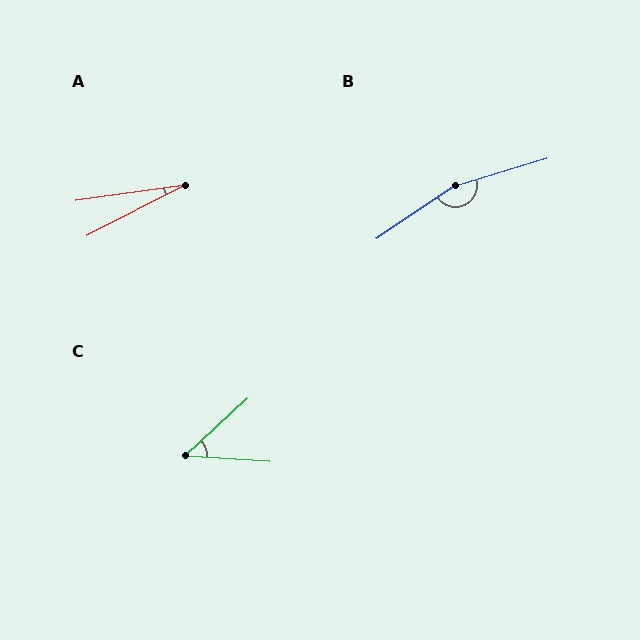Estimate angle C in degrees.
Approximately 46 degrees.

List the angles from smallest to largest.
A (19°), C (46°), B (163°).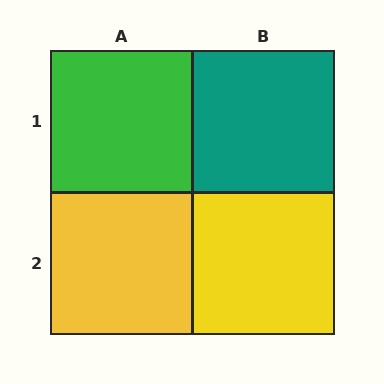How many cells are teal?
1 cell is teal.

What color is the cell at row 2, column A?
Yellow.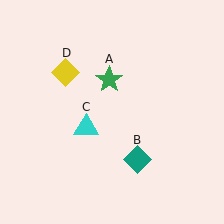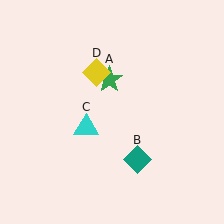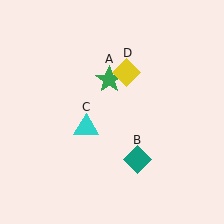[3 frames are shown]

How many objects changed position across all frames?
1 object changed position: yellow diamond (object D).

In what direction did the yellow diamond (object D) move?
The yellow diamond (object D) moved right.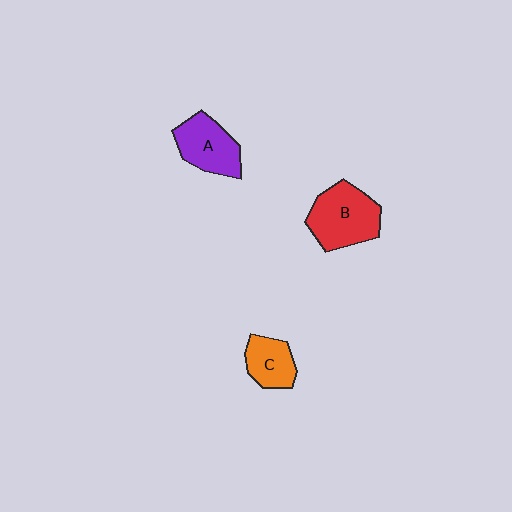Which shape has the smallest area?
Shape C (orange).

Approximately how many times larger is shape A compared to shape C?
Approximately 1.3 times.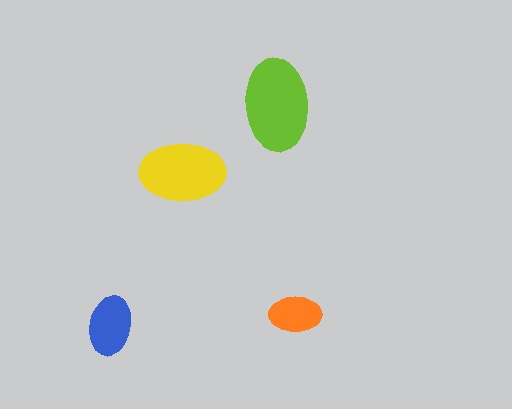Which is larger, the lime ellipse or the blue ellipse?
The lime one.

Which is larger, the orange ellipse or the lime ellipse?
The lime one.